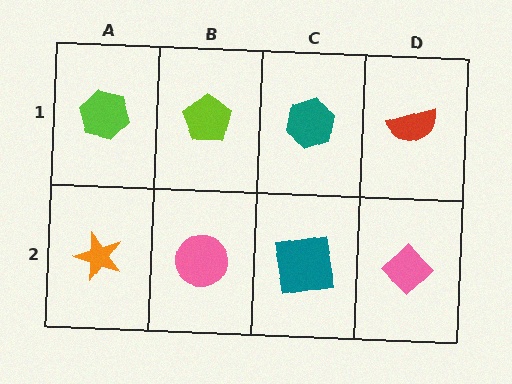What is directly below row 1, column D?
A pink diamond.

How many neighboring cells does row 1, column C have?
3.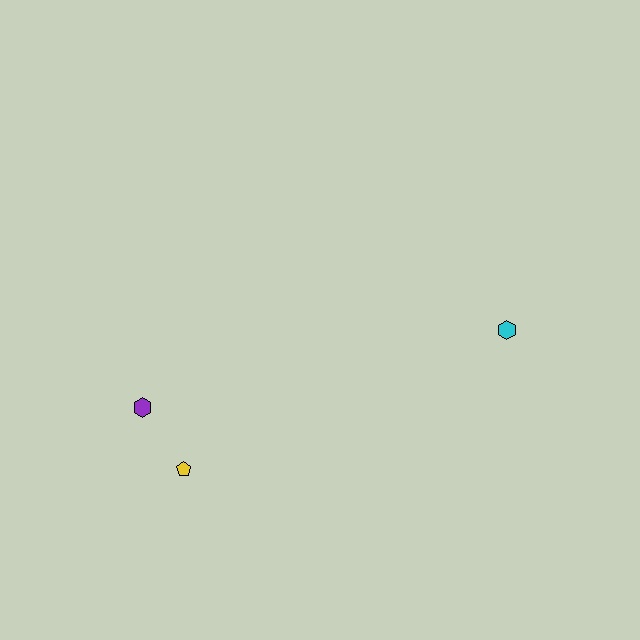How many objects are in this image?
There are 3 objects.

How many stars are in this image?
There are no stars.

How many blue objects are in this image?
There are no blue objects.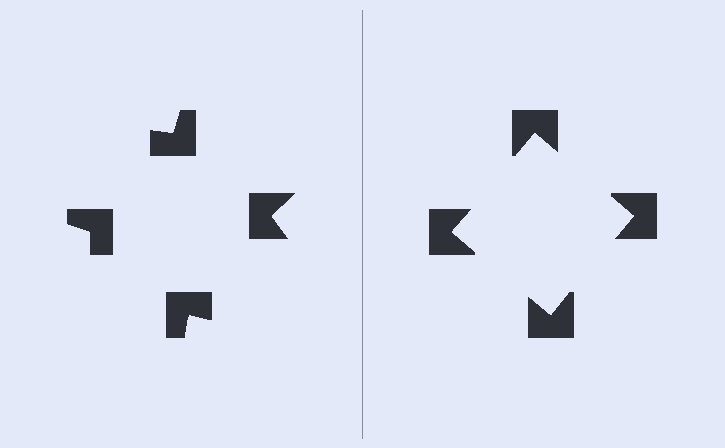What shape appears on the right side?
An illusory square.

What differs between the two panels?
The notched squares are positioned identically on both sides; only the wedge orientations differ. On the right they align to a square; on the left they are misaligned.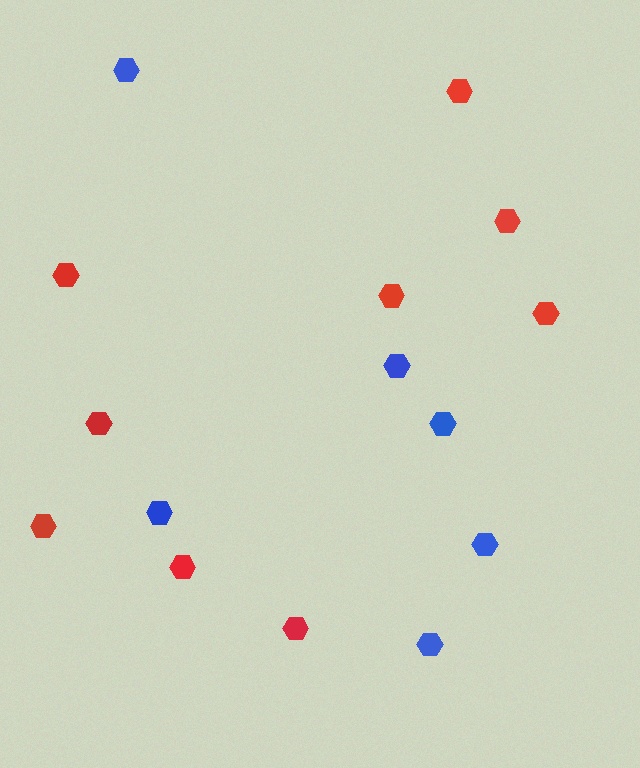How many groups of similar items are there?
There are 2 groups: one group of red hexagons (9) and one group of blue hexagons (6).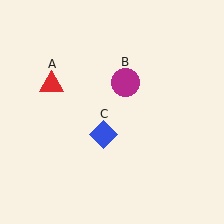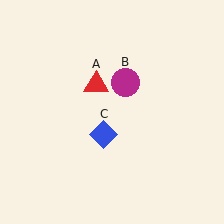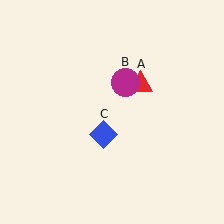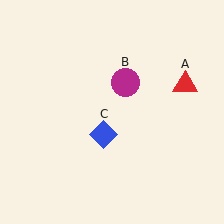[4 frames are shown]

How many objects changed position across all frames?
1 object changed position: red triangle (object A).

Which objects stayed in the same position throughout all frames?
Magenta circle (object B) and blue diamond (object C) remained stationary.